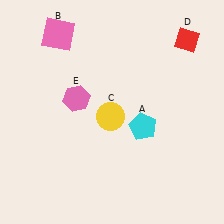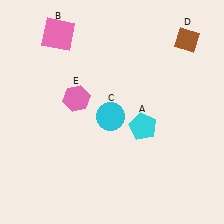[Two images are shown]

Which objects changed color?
C changed from yellow to cyan. D changed from red to brown.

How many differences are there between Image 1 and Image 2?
There are 2 differences between the two images.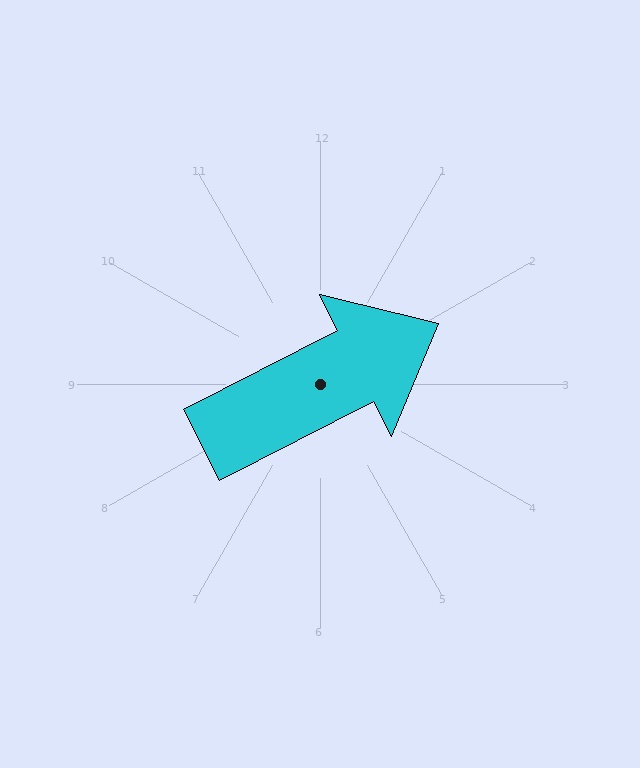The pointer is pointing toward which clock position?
Roughly 2 o'clock.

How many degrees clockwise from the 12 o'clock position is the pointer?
Approximately 63 degrees.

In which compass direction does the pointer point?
Northeast.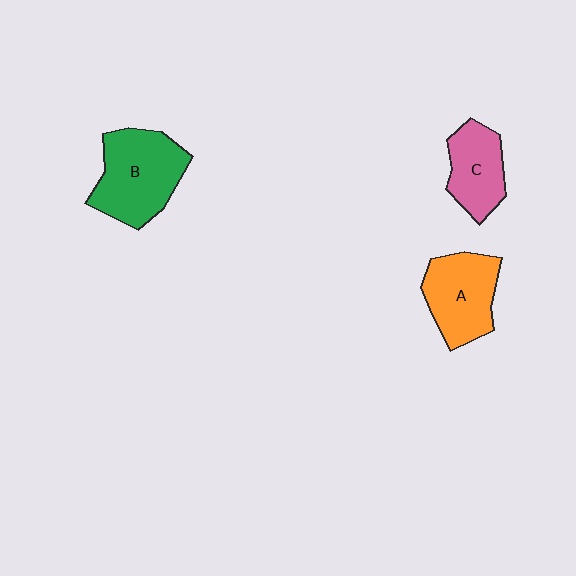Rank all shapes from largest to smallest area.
From largest to smallest: B (green), A (orange), C (pink).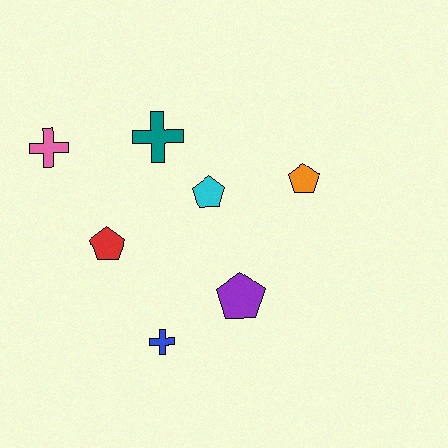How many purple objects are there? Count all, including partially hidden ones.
There is 1 purple object.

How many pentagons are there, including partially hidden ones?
There are 4 pentagons.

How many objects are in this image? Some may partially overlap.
There are 7 objects.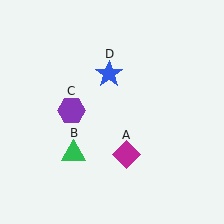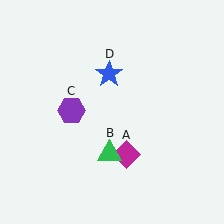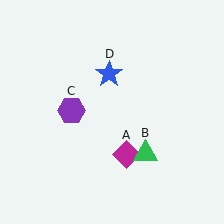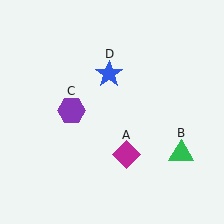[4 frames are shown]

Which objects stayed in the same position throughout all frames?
Magenta diamond (object A) and purple hexagon (object C) and blue star (object D) remained stationary.